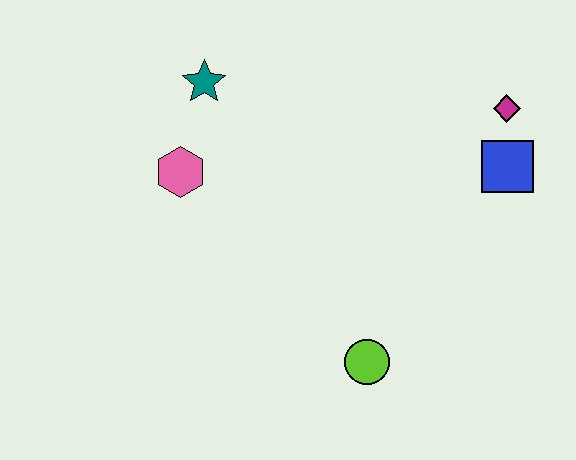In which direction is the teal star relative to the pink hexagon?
The teal star is above the pink hexagon.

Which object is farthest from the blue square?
The pink hexagon is farthest from the blue square.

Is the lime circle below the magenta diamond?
Yes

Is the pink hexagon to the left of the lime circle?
Yes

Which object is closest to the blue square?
The magenta diamond is closest to the blue square.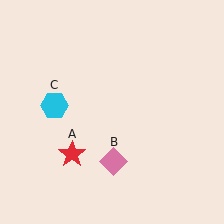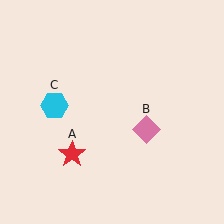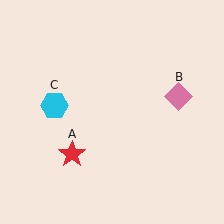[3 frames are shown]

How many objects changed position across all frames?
1 object changed position: pink diamond (object B).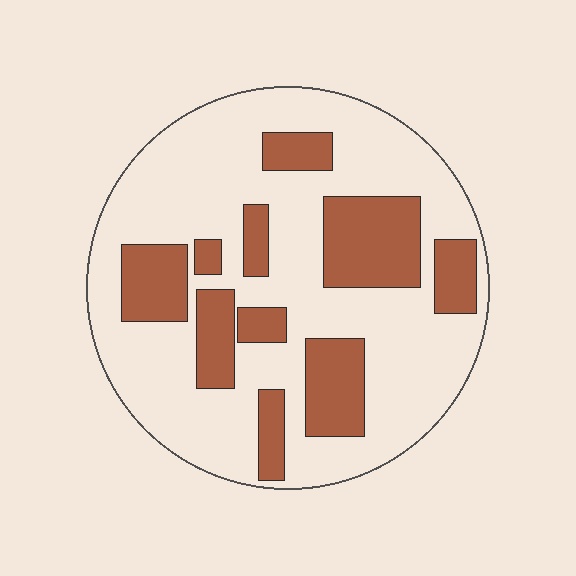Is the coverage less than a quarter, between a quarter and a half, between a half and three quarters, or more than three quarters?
Between a quarter and a half.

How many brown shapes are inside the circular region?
10.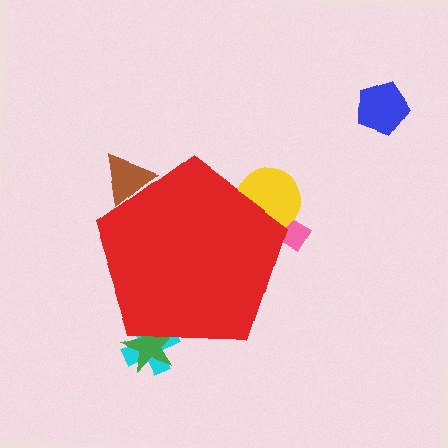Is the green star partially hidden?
Yes, the green star is partially hidden behind the red pentagon.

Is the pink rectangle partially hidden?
Yes, the pink rectangle is partially hidden behind the red pentagon.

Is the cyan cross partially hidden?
Yes, the cyan cross is partially hidden behind the red pentagon.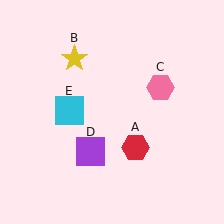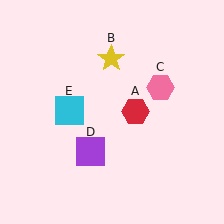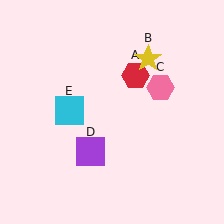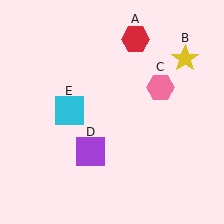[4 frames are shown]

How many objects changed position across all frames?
2 objects changed position: red hexagon (object A), yellow star (object B).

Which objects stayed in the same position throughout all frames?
Pink hexagon (object C) and purple square (object D) and cyan square (object E) remained stationary.